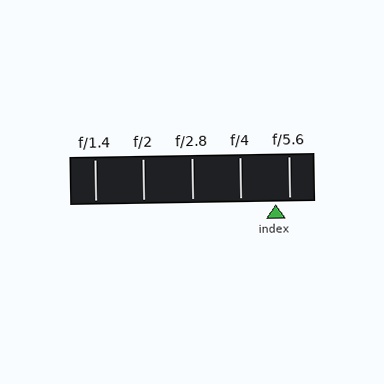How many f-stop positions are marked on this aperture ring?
There are 5 f-stop positions marked.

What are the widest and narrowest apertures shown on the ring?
The widest aperture shown is f/1.4 and the narrowest is f/5.6.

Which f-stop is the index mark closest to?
The index mark is closest to f/5.6.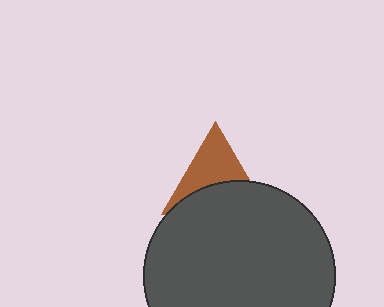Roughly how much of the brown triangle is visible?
About half of it is visible (roughly 50%).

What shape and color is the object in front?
The object in front is a dark gray circle.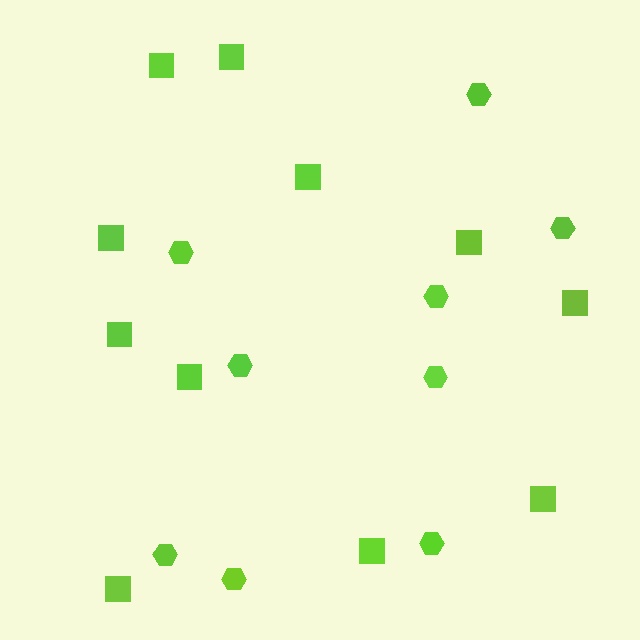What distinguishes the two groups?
There are 2 groups: one group of hexagons (9) and one group of squares (11).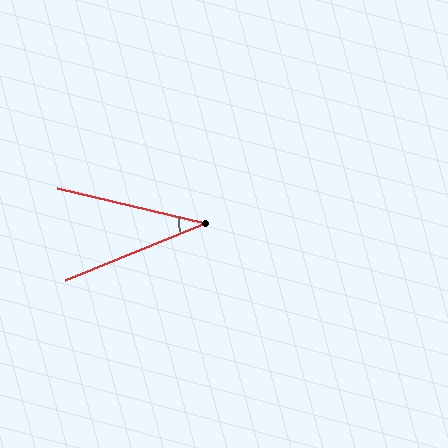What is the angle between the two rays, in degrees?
Approximately 35 degrees.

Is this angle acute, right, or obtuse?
It is acute.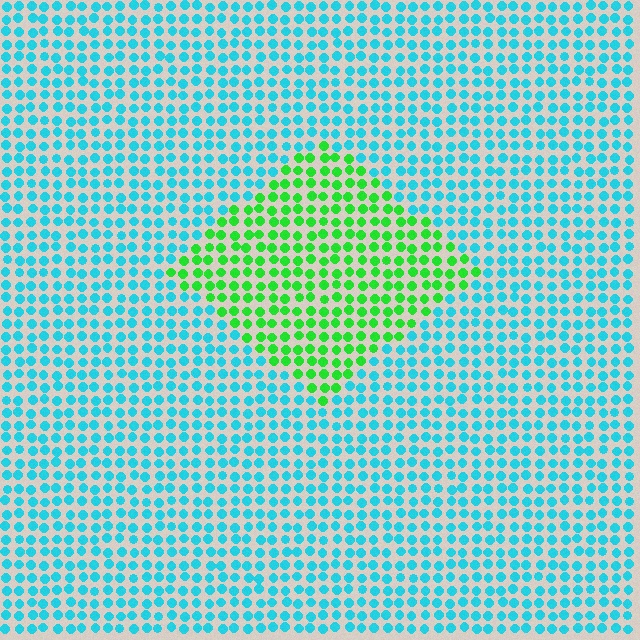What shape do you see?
I see a diamond.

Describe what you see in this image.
The image is filled with small cyan elements in a uniform arrangement. A diamond-shaped region is visible where the elements are tinted to a slightly different hue, forming a subtle color boundary.